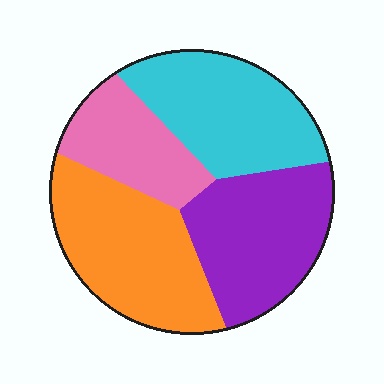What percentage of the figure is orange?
Orange covers around 30% of the figure.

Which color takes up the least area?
Pink, at roughly 15%.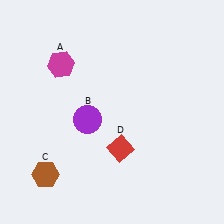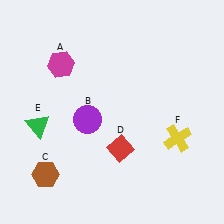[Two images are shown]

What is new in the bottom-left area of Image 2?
A green triangle (E) was added in the bottom-left area of Image 2.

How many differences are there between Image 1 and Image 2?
There are 2 differences between the two images.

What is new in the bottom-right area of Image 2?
A yellow cross (F) was added in the bottom-right area of Image 2.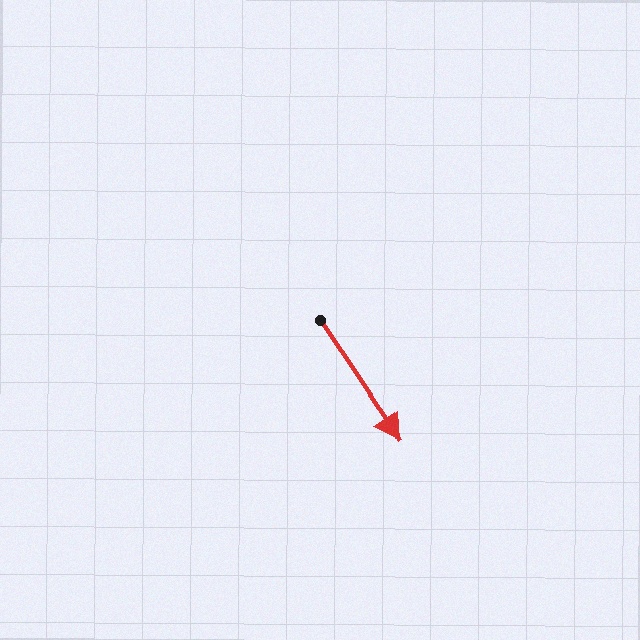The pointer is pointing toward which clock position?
Roughly 5 o'clock.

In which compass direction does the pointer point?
Southeast.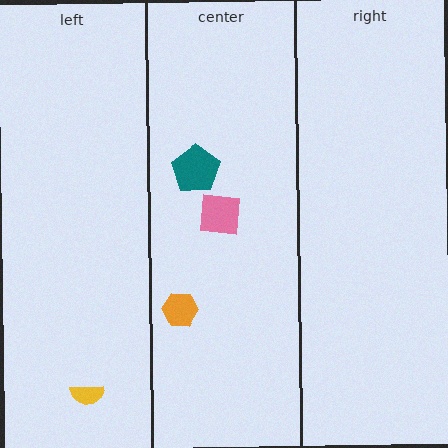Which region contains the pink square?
The center region.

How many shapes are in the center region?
3.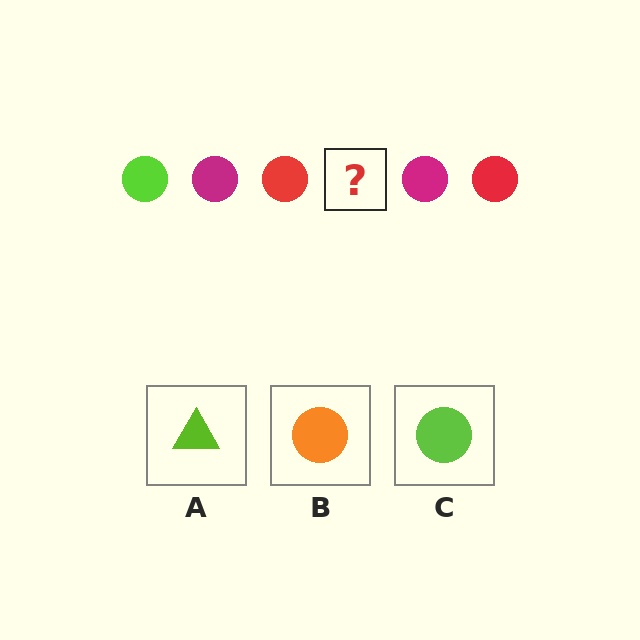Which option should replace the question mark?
Option C.